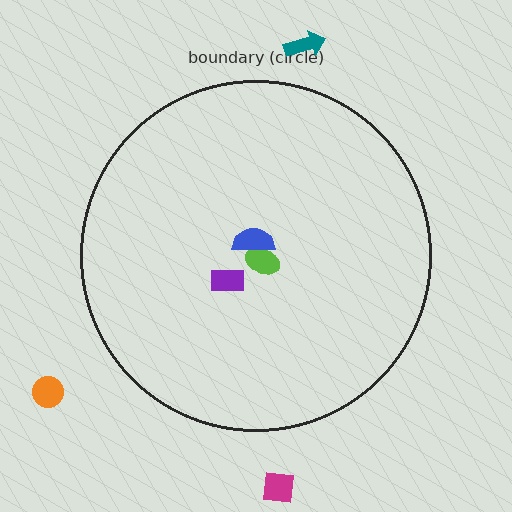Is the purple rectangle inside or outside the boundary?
Inside.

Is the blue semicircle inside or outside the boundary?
Inside.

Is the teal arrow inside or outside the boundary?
Outside.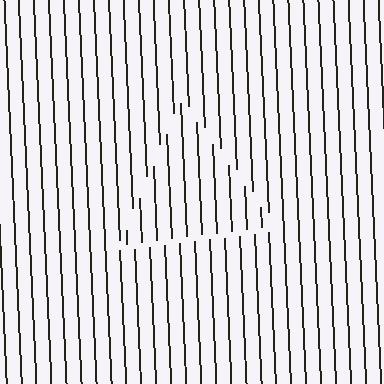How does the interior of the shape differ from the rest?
The interior of the shape contains the same grating, shifted by half a period — the contour is defined by the phase discontinuity where line-ends from the inner and outer gratings abut.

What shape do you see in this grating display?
An illusory triangle. The interior of the shape contains the same grating, shifted by half a period — the contour is defined by the phase discontinuity where line-ends from the inner and outer gratings abut.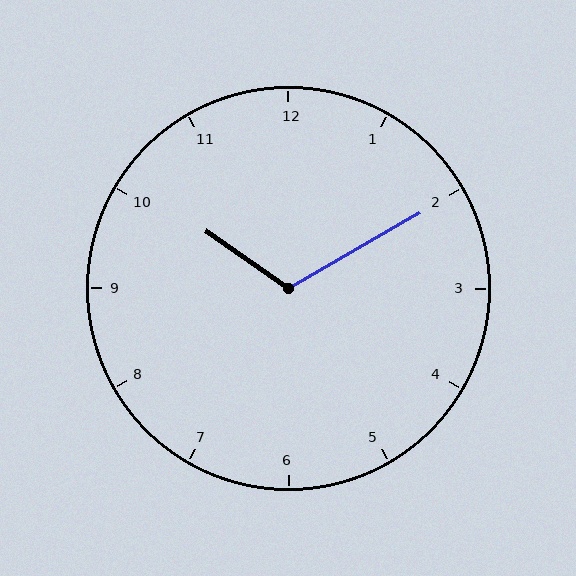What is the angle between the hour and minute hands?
Approximately 115 degrees.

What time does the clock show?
10:10.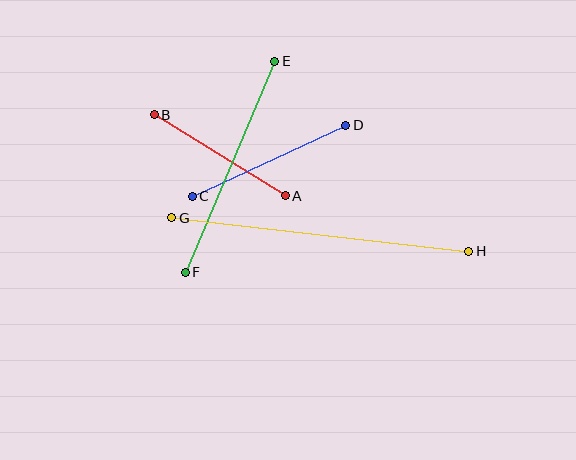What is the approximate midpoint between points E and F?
The midpoint is at approximately (230, 167) pixels.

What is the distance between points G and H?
The distance is approximately 299 pixels.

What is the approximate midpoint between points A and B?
The midpoint is at approximately (220, 155) pixels.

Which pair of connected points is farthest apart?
Points G and H are farthest apart.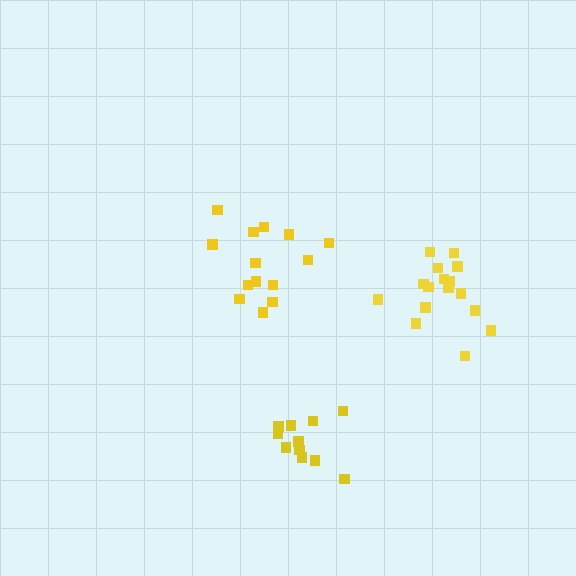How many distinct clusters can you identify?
There are 3 distinct clusters.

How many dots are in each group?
Group 1: 16 dots, Group 2: 11 dots, Group 3: 14 dots (41 total).